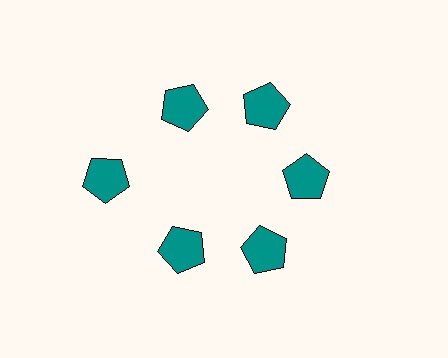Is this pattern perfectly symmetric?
No. The 6 teal pentagons are arranged in a ring, but one element near the 9 o'clock position is pushed outward from the center, breaking the 6-fold rotational symmetry.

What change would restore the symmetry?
The symmetry would be restored by moving it inward, back onto the ring so that all 6 pentagons sit at equal angles and equal distance from the center.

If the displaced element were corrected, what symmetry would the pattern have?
It would have 6-fold rotational symmetry — the pattern would map onto itself every 60 degrees.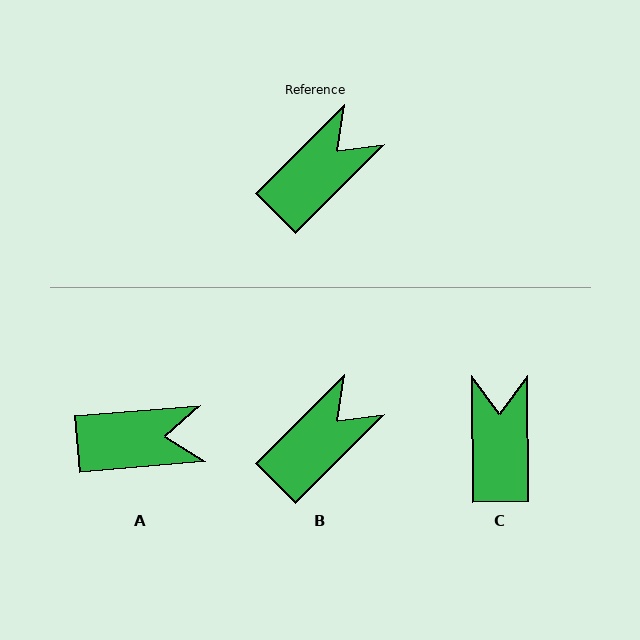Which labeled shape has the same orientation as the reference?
B.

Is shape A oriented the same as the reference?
No, it is off by about 40 degrees.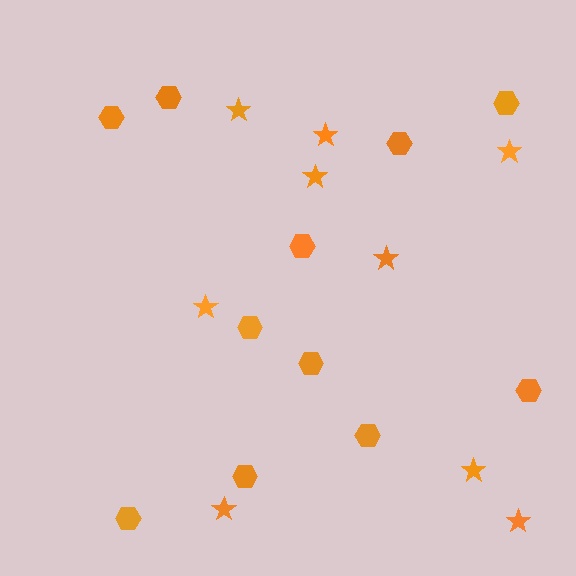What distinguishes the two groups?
There are 2 groups: one group of hexagons (11) and one group of stars (9).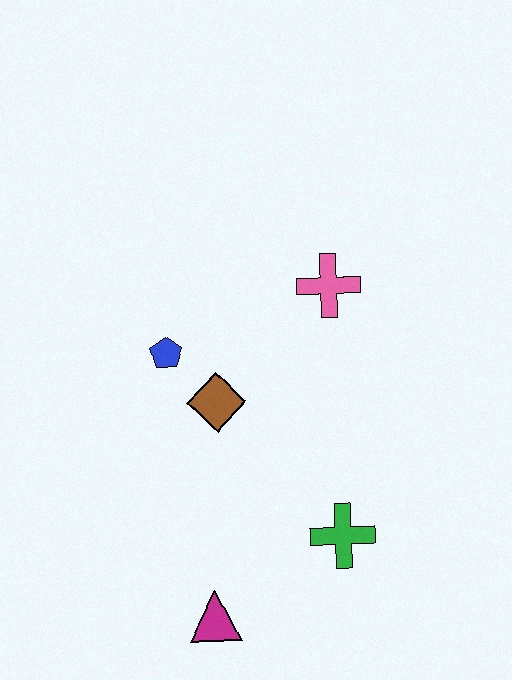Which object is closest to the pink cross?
The brown diamond is closest to the pink cross.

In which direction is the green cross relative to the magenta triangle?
The green cross is to the right of the magenta triangle.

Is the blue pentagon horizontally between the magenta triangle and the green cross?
No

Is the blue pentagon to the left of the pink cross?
Yes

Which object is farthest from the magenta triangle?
The pink cross is farthest from the magenta triangle.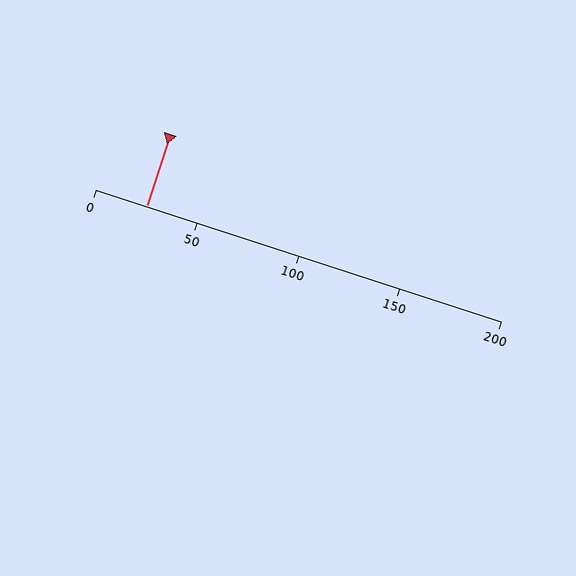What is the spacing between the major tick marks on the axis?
The major ticks are spaced 50 apart.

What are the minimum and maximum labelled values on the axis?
The axis runs from 0 to 200.